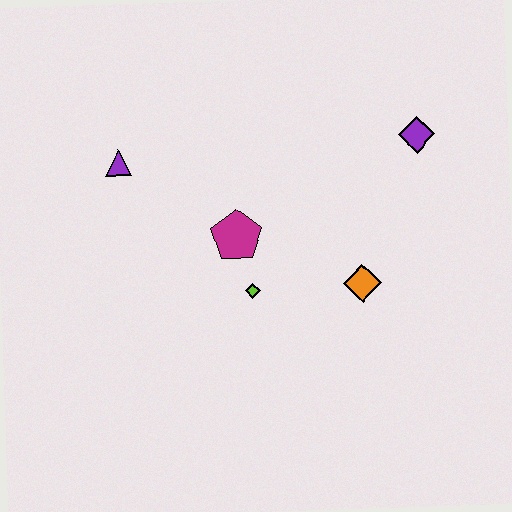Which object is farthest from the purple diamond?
The purple triangle is farthest from the purple diamond.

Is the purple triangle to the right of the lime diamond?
No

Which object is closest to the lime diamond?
The magenta pentagon is closest to the lime diamond.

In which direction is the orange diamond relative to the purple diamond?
The orange diamond is below the purple diamond.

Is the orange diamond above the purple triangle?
No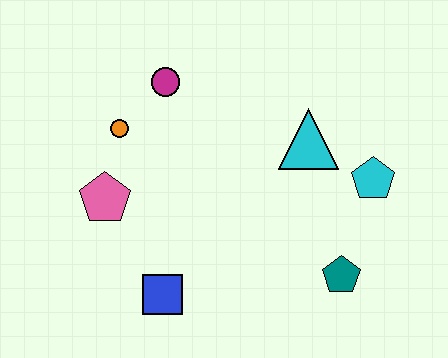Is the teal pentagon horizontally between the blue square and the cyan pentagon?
Yes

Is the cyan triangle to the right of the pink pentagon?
Yes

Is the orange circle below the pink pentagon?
No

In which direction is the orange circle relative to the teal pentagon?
The orange circle is to the left of the teal pentagon.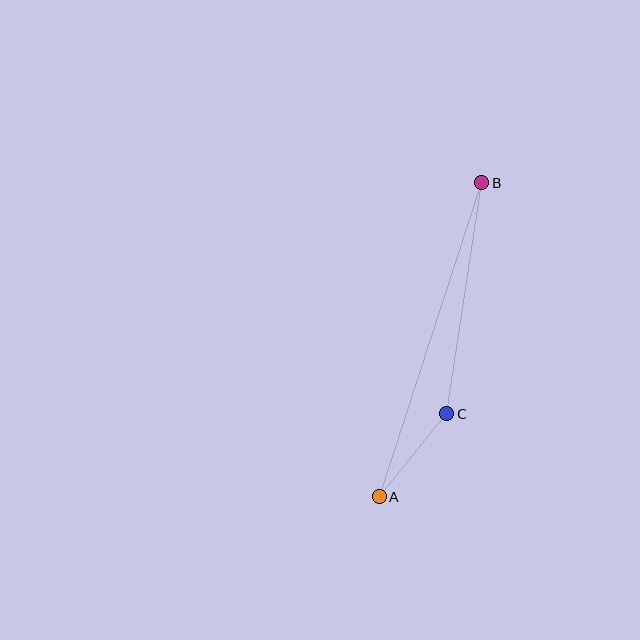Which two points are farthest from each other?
Points A and B are farthest from each other.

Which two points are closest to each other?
Points A and C are closest to each other.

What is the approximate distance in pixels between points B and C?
The distance between B and C is approximately 233 pixels.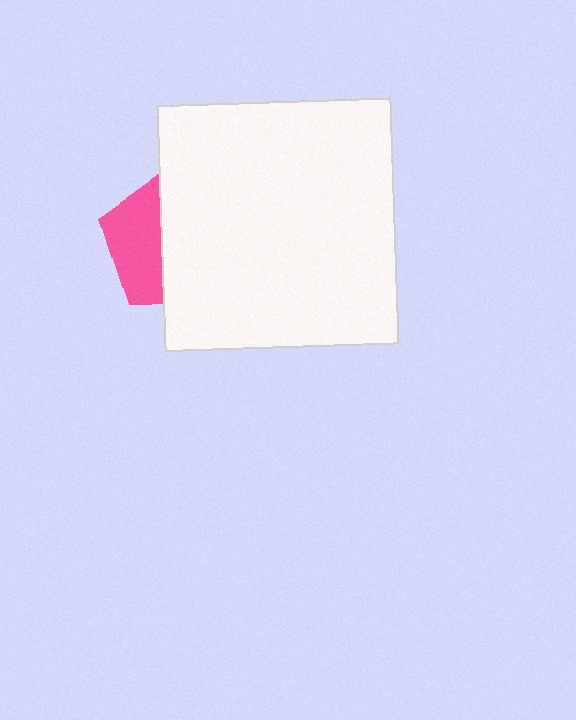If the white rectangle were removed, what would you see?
You would see the complete pink pentagon.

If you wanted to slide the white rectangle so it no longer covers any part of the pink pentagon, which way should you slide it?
Slide it right — that is the most direct way to separate the two shapes.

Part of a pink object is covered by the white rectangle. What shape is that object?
It is a pentagon.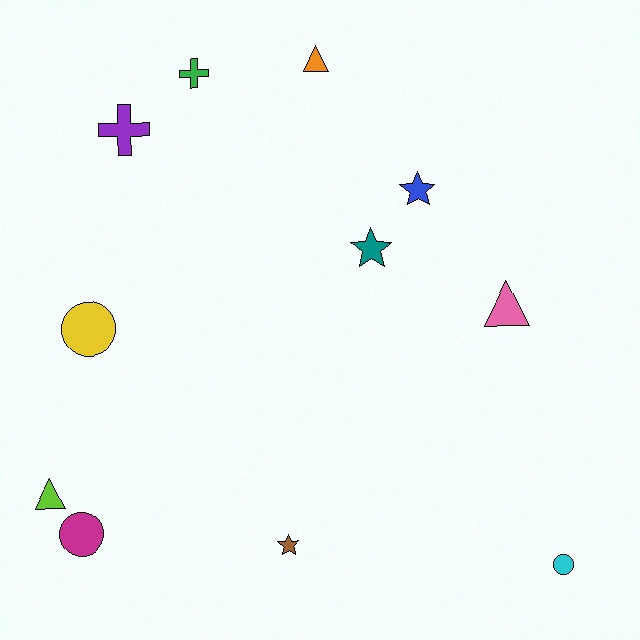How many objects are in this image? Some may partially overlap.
There are 11 objects.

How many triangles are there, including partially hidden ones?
There are 3 triangles.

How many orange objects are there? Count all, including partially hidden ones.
There is 1 orange object.